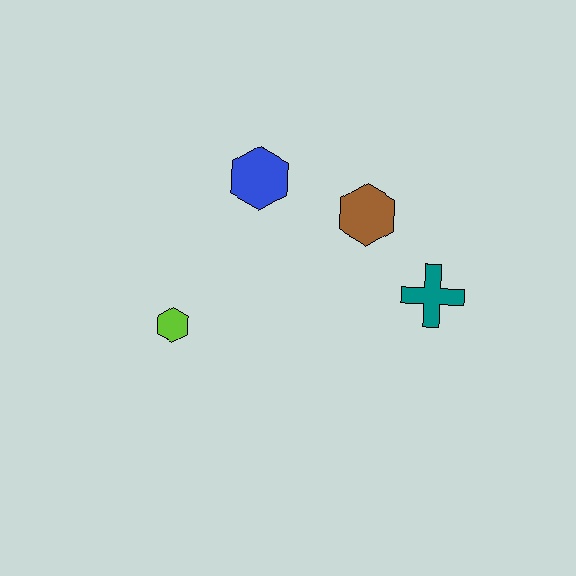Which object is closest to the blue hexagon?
The brown hexagon is closest to the blue hexagon.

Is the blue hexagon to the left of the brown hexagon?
Yes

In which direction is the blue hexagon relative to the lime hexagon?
The blue hexagon is above the lime hexagon.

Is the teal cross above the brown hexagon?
No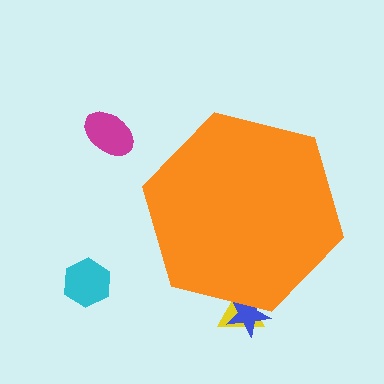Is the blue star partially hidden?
Yes, the blue star is partially hidden behind the orange hexagon.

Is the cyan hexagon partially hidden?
No, the cyan hexagon is fully visible.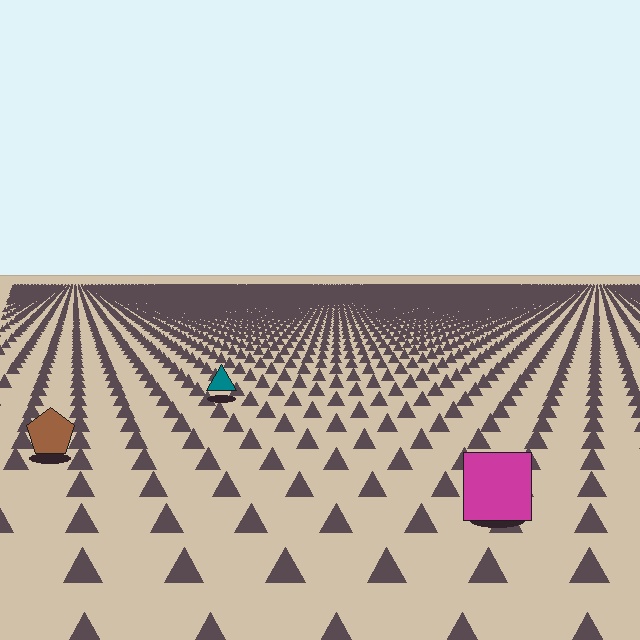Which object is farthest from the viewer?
The teal triangle is farthest from the viewer. It appears smaller and the ground texture around it is denser.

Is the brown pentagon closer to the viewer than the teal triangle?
Yes. The brown pentagon is closer — you can tell from the texture gradient: the ground texture is coarser near it.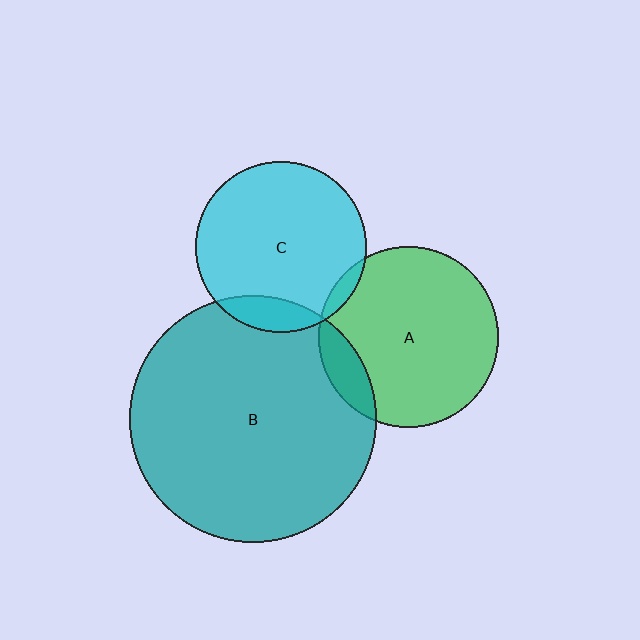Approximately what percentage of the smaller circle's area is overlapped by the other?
Approximately 5%.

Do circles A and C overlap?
Yes.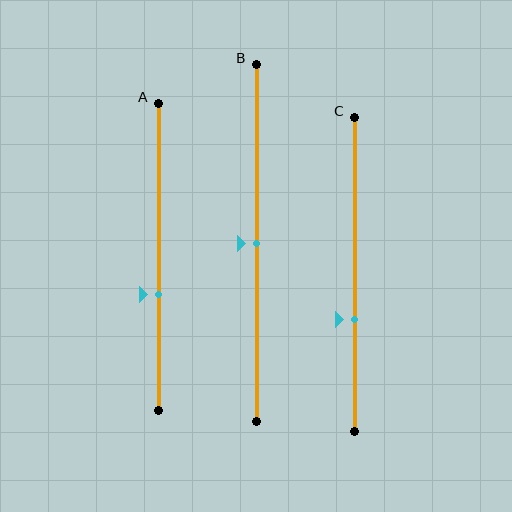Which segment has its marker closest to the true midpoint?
Segment B has its marker closest to the true midpoint.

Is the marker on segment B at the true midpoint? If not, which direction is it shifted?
Yes, the marker on segment B is at the true midpoint.